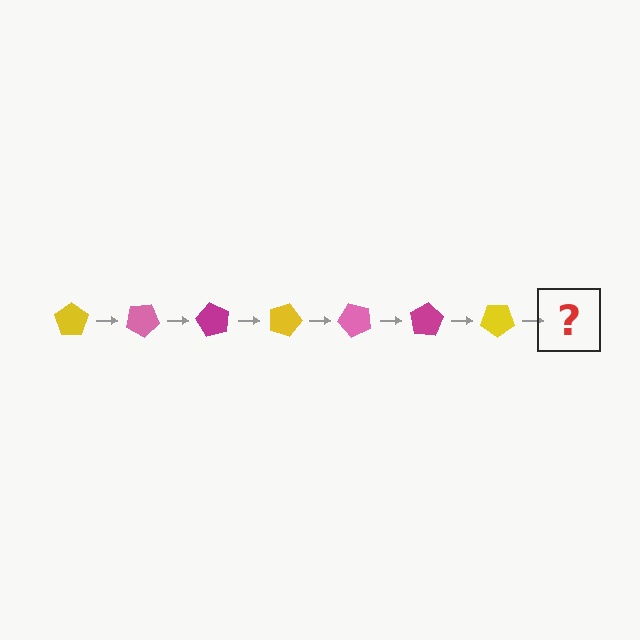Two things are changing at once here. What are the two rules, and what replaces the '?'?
The two rules are that it rotates 30 degrees each step and the color cycles through yellow, pink, and magenta. The '?' should be a pink pentagon, rotated 210 degrees from the start.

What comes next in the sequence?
The next element should be a pink pentagon, rotated 210 degrees from the start.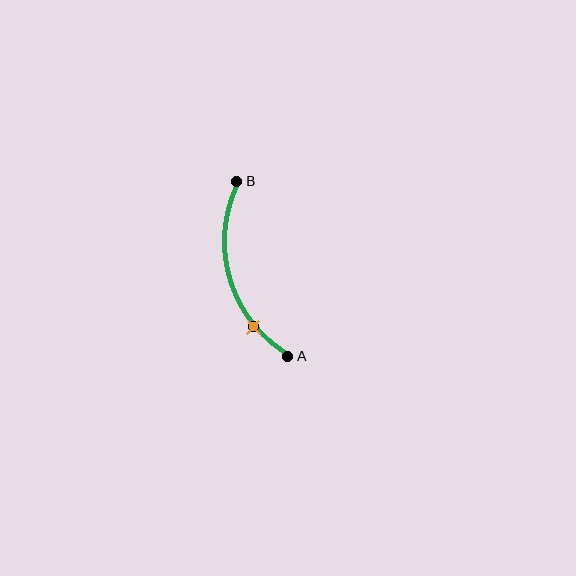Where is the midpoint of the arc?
The arc midpoint is the point on the curve farthest from the straight line joining A and B. It sits to the left of that line.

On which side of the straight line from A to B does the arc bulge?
The arc bulges to the left of the straight line connecting A and B.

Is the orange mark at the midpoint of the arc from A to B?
No. The orange mark lies on the arc but is closer to endpoint A. The arc midpoint would be at the point on the curve equidistant along the arc from both A and B.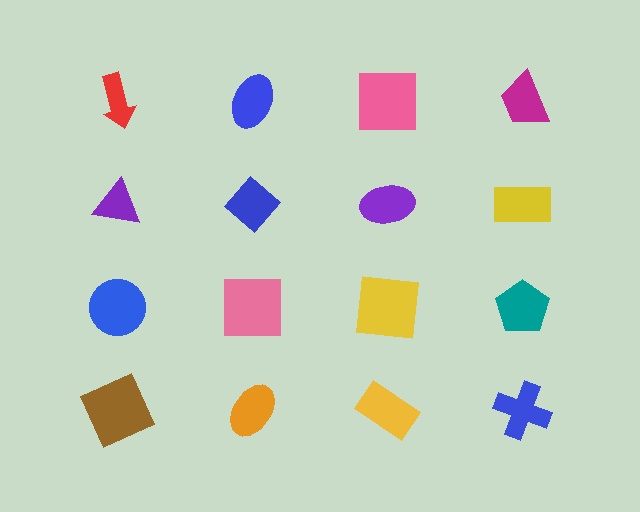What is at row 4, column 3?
A yellow rectangle.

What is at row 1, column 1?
A red arrow.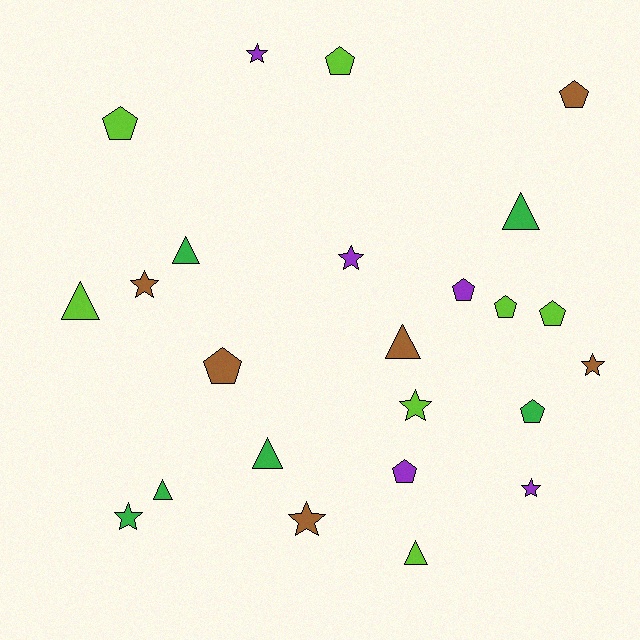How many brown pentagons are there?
There are 2 brown pentagons.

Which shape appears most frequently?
Pentagon, with 9 objects.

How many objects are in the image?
There are 24 objects.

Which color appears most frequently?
Lime, with 7 objects.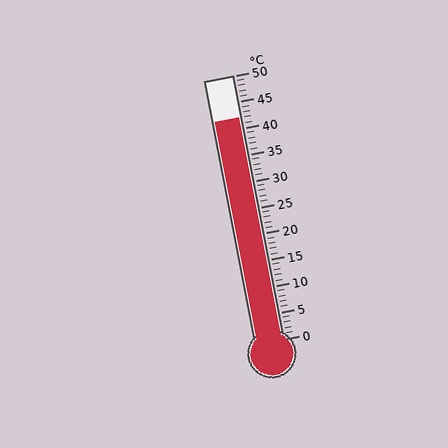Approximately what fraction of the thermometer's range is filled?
The thermometer is filled to approximately 85% of its range.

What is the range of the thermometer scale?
The thermometer scale ranges from 0°C to 50°C.